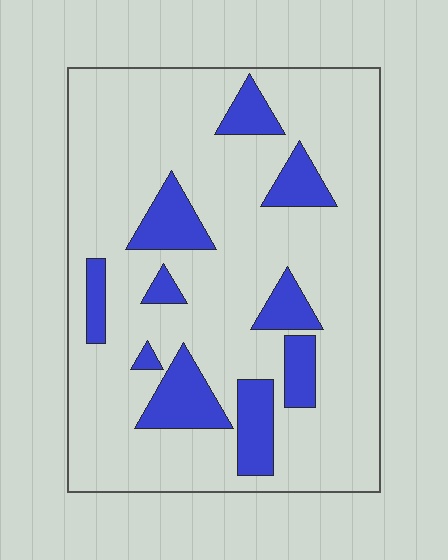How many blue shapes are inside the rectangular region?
10.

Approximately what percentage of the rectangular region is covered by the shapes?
Approximately 20%.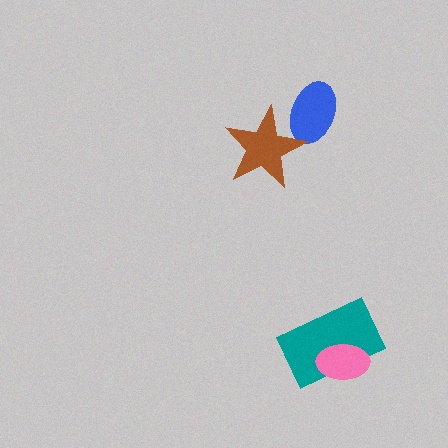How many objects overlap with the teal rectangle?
1 object overlaps with the teal rectangle.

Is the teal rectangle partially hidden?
Yes, it is partially covered by another shape.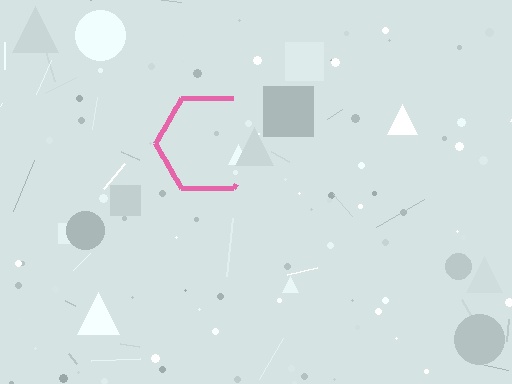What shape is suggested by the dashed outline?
The dashed outline suggests a hexagon.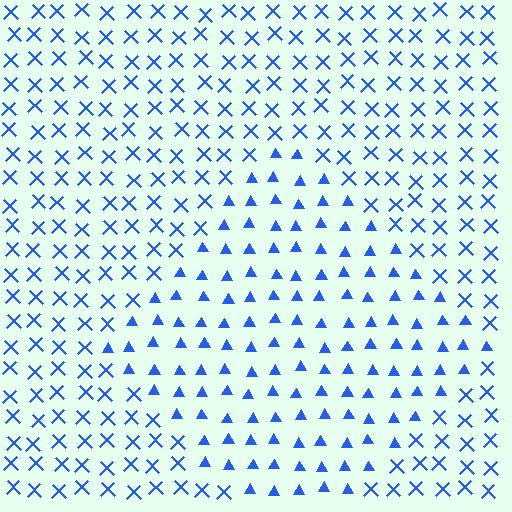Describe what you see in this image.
The image is filled with small blue elements arranged in a uniform grid. A diamond-shaped region contains triangles, while the surrounding area contains X marks. The boundary is defined purely by the change in element shape.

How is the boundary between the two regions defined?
The boundary is defined by a change in element shape: triangles inside vs. X marks outside. All elements share the same color and spacing.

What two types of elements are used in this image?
The image uses triangles inside the diamond region and X marks outside it.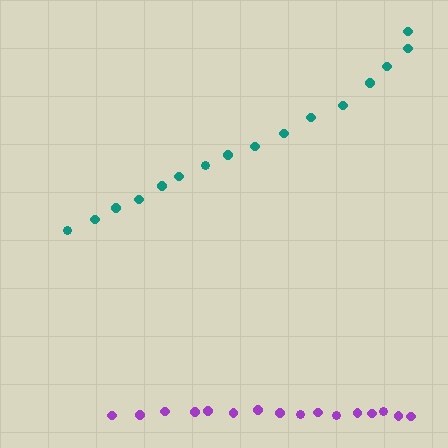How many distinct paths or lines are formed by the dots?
There are 2 distinct paths.